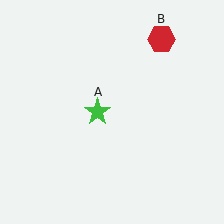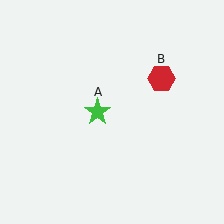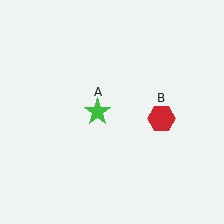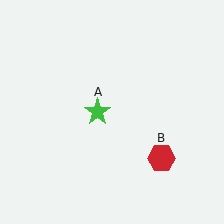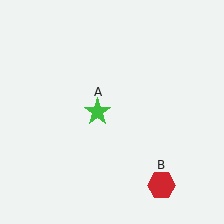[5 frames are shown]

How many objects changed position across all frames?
1 object changed position: red hexagon (object B).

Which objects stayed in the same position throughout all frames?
Green star (object A) remained stationary.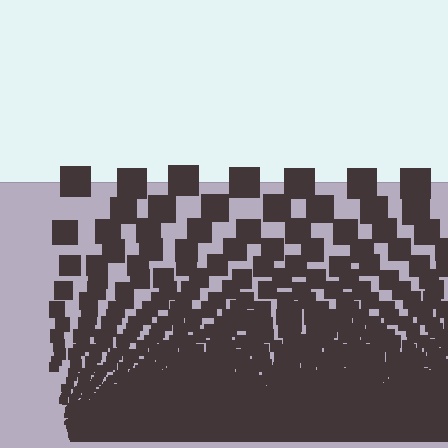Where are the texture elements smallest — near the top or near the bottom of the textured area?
Near the bottom.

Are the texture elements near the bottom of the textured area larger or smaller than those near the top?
Smaller. The gradient is inverted — elements near the bottom are smaller and denser.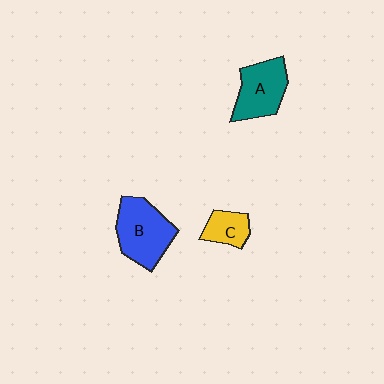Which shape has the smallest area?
Shape C (yellow).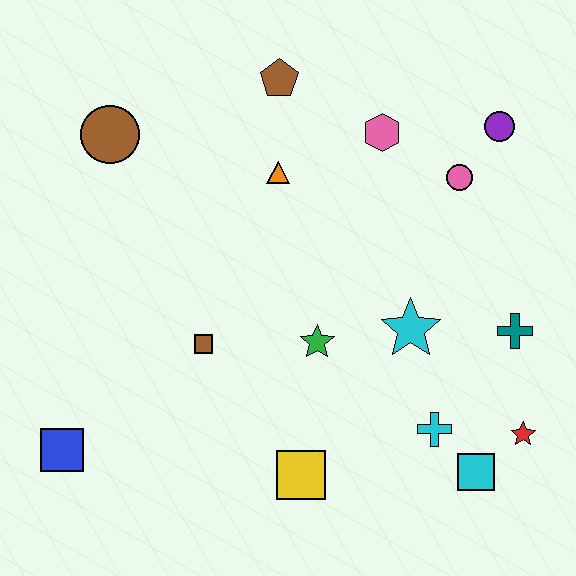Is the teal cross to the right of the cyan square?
Yes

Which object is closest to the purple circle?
The pink circle is closest to the purple circle.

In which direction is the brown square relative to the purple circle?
The brown square is to the left of the purple circle.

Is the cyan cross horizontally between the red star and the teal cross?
No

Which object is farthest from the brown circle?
The red star is farthest from the brown circle.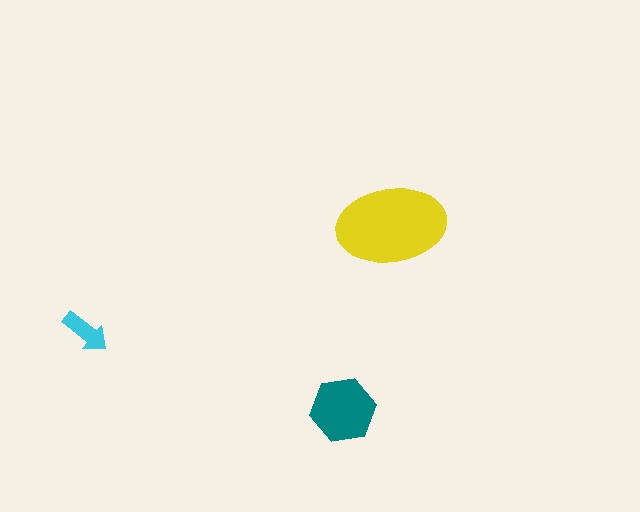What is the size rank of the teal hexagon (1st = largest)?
2nd.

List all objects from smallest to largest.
The cyan arrow, the teal hexagon, the yellow ellipse.